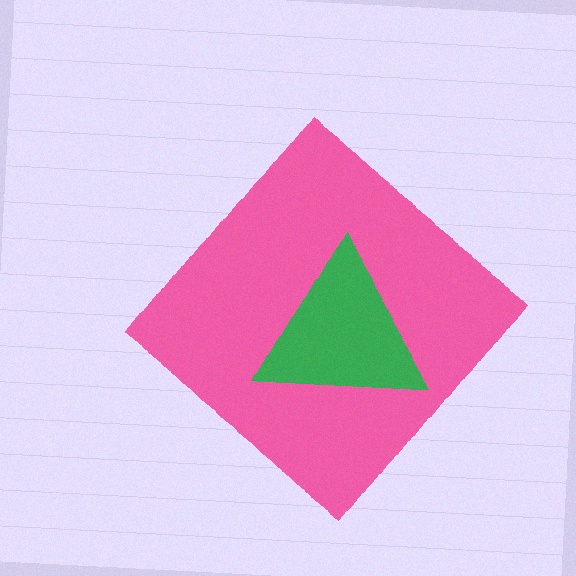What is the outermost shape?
The pink diamond.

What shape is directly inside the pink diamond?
The green triangle.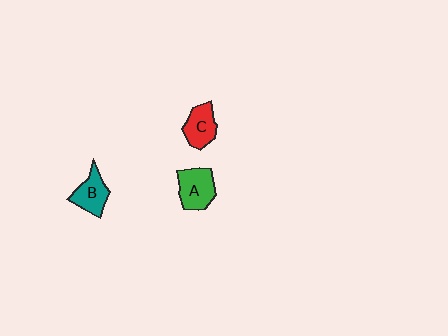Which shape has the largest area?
Shape A (green).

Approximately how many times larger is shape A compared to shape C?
Approximately 1.2 times.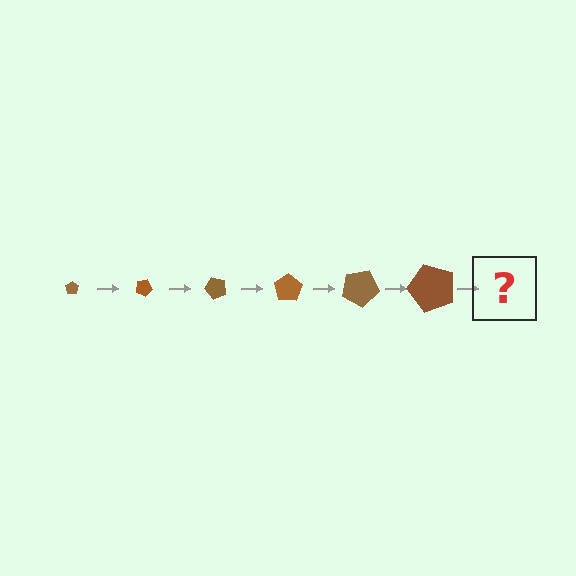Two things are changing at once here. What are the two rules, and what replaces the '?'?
The two rules are that the pentagon grows larger each step and it rotates 25 degrees each step. The '?' should be a pentagon, larger than the previous one and rotated 150 degrees from the start.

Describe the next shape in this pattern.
It should be a pentagon, larger than the previous one and rotated 150 degrees from the start.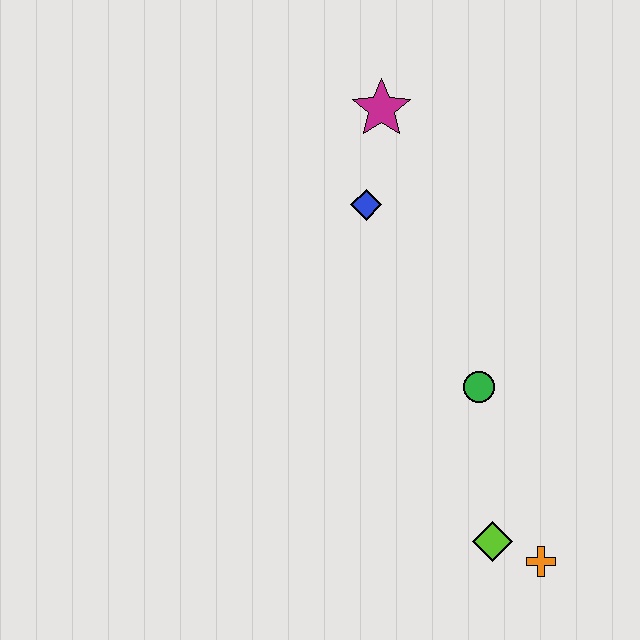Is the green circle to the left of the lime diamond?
Yes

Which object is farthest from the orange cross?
The magenta star is farthest from the orange cross.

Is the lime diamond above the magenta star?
No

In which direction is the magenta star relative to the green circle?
The magenta star is above the green circle.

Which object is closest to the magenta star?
The blue diamond is closest to the magenta star.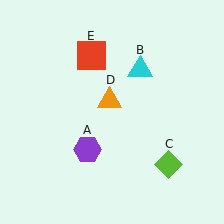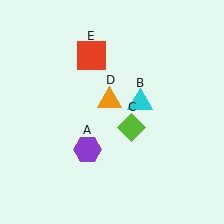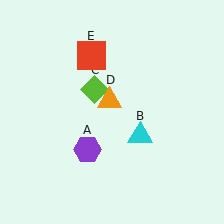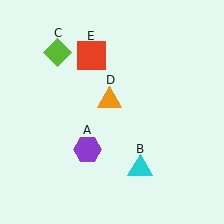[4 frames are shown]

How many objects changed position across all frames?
2 objects changed position: cyan triangle (object B), lime diamond (object C).